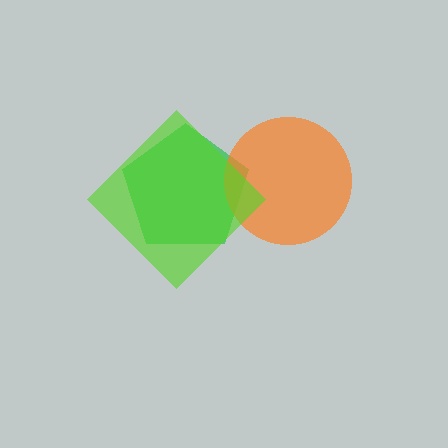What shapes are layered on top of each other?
The layered shapes are: a green pentagon, an orange circle, a lime diamond.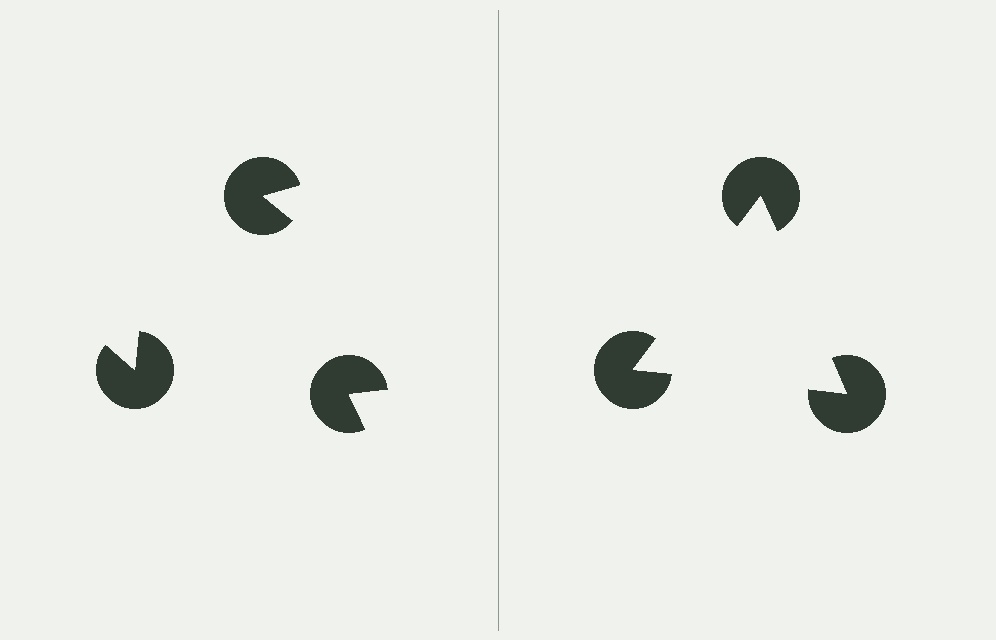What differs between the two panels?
The pac-man discs are positioned identically on both sides; only the wedge orientations differ. On the right they align to a triangle; on the left they are misaligned.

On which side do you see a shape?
An illusory triangle appears on the right side. On the left side the wedge cuts are rotated, so no coherent shape forms.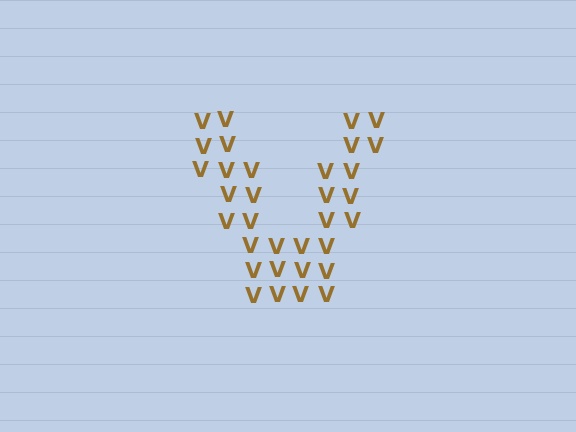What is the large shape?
The large shape is the letter V.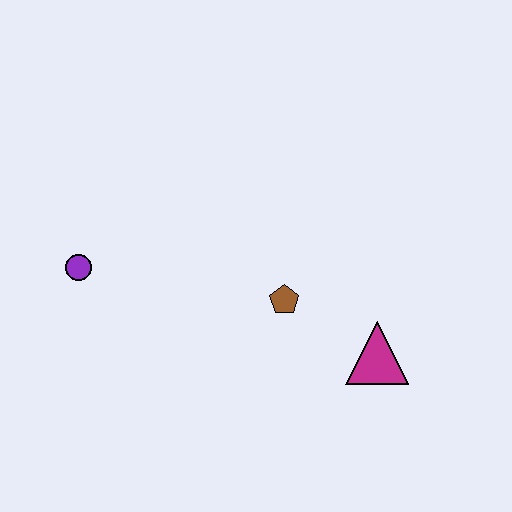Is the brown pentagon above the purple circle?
No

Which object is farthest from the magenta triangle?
The purple circle is farthest from the magenta triangle.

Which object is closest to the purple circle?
The brown pentagon is closest to the purple circle.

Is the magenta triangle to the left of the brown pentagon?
No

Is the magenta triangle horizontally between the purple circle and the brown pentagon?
No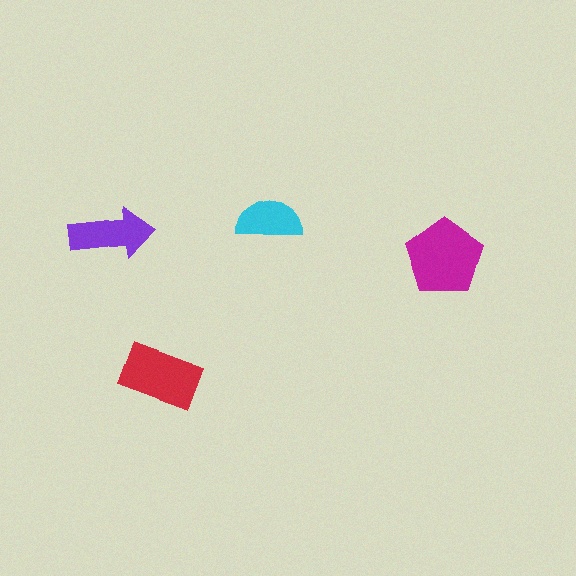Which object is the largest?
The magenta pentagon.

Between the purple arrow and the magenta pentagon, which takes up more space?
The magenta pentagon.